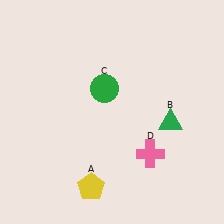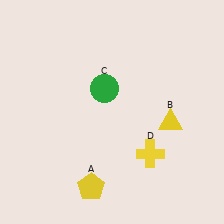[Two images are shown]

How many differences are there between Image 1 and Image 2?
There are 2 differences between the two images.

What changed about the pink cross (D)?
In Image 1, D is pink. In Image 2, it changed to yellow.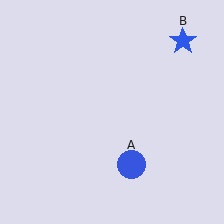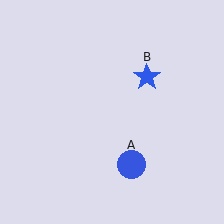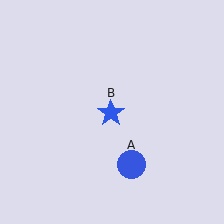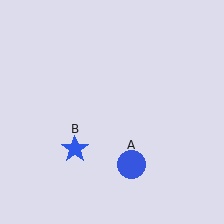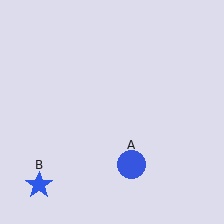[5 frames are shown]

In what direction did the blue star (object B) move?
The blue star (object B) moved down and to the left.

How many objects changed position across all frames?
1 object changed position: blue star (object B).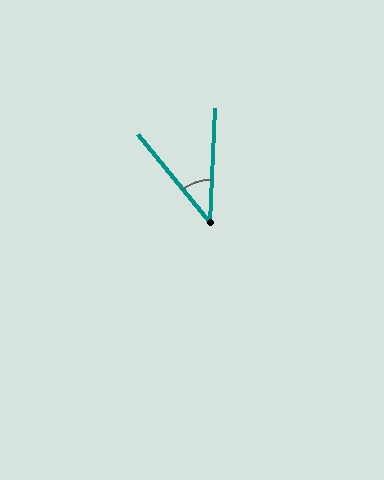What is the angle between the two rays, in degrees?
Approximately 42 degrees.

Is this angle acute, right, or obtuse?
It is acute.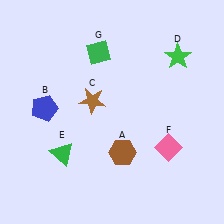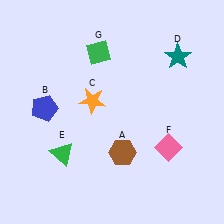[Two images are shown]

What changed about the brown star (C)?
In Image 1, C is brown. In Image 2, it changed to orange.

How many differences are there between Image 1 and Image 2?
There are 2 differences between the two images.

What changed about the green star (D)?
In Image 1, D is green. In Image 2, it changed to teal.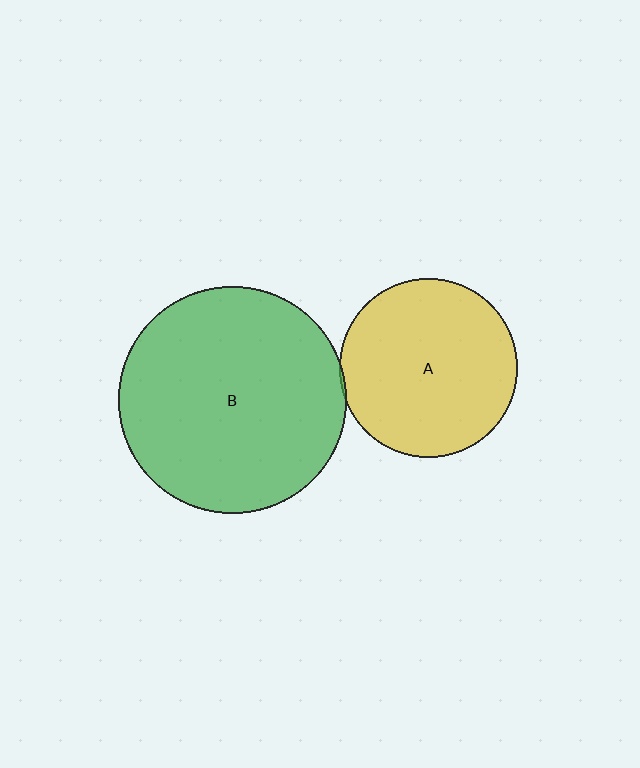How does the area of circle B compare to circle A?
Approximately 1.6 times.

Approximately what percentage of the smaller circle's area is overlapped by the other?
Approximately 5%.